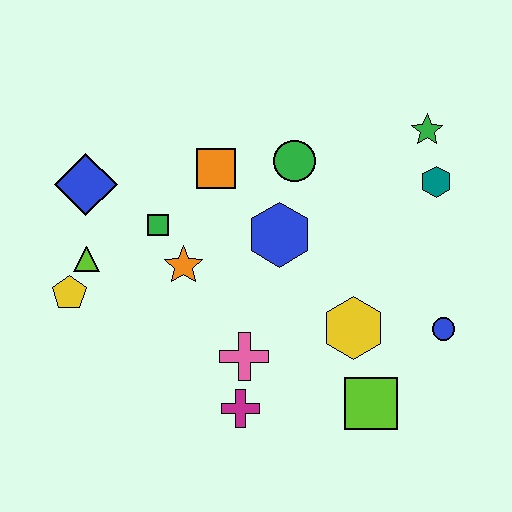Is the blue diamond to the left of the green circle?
Yes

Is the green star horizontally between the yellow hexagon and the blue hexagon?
No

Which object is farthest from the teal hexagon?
The yellow pentagon is farthest from the teal hexagon.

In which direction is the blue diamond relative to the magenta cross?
The blue diamond is above the magenta cross.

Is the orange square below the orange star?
No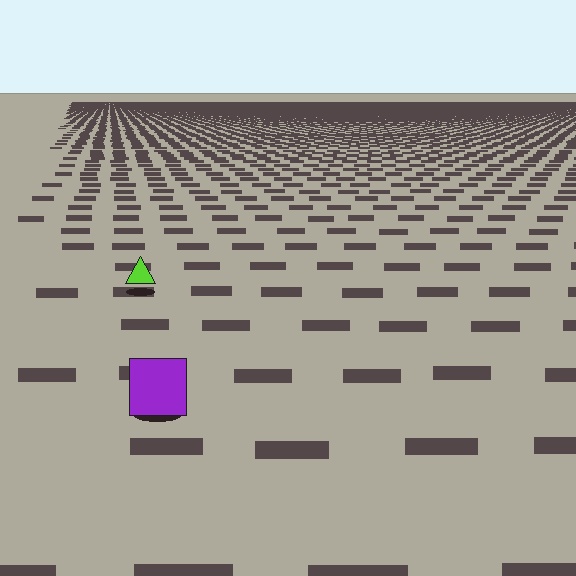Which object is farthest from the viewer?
The lime triangle is farthest from the viewer. It appears smaller and the ground texture around it is denser.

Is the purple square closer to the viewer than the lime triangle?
Yes. The purple square is closer — you can tell from the texture gradient: the ground texture is coarser near it.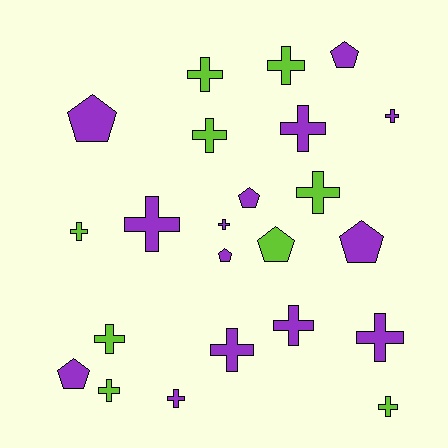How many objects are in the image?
There are 23 objects.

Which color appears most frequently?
Purple, with 14 objects.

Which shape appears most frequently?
Cross, with 16 objects.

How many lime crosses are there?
There are 8 lime crosses.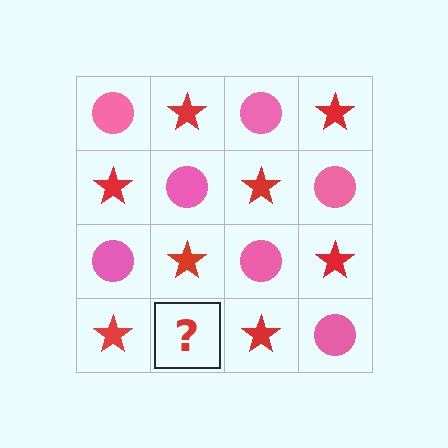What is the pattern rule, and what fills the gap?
The rule is that it alternates pink circle and red star in a checkerboard pattern. The gap should be filled with a pink circle.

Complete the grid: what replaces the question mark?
The question mark should be replaced with a pink circle.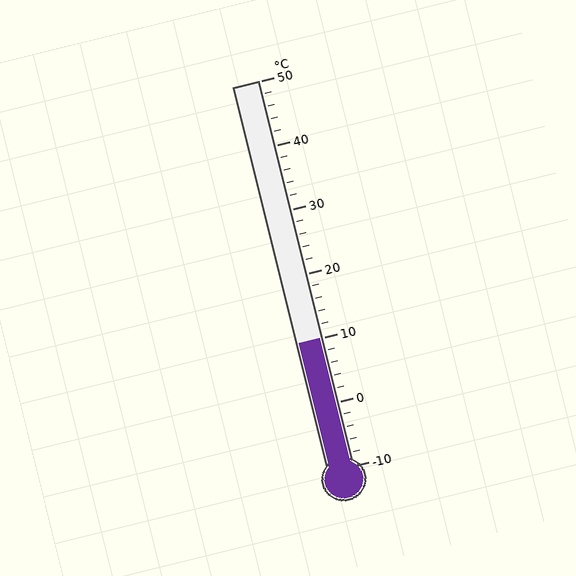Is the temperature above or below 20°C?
The temperature is below 20°C.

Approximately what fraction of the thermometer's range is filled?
The thermometer is filled to approximately 35% of its range.